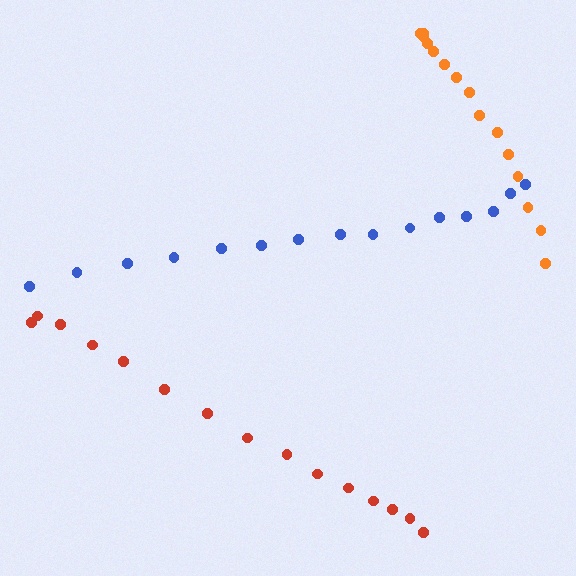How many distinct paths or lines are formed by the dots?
There are 3 distinct paths.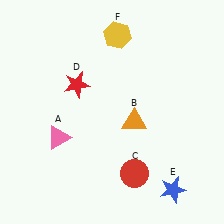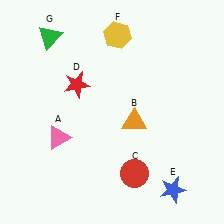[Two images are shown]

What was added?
A green triangle (G) was added in Image 2.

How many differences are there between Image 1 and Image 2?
There is 1 difference between the two images.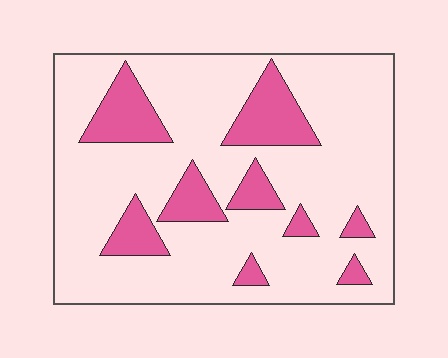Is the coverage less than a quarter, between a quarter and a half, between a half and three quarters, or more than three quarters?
Less than a quarter.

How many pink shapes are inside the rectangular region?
9.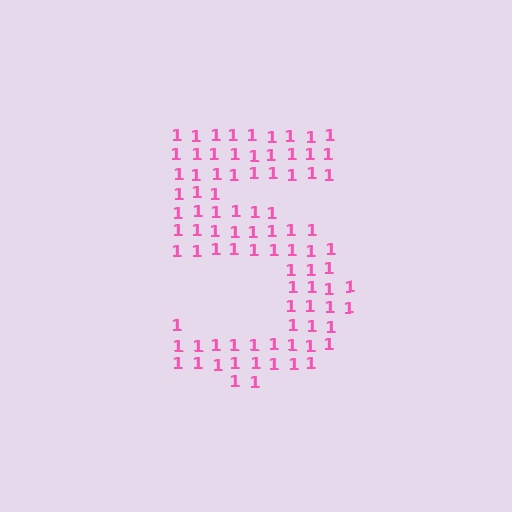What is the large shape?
The large shape is the digit 5.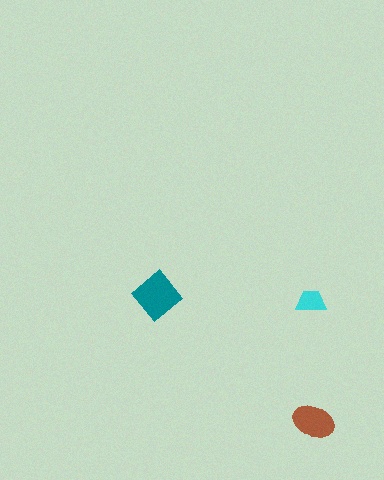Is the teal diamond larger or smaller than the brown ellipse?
Larger.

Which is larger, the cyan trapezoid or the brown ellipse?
The brown ellipse.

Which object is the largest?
The teal diamond.